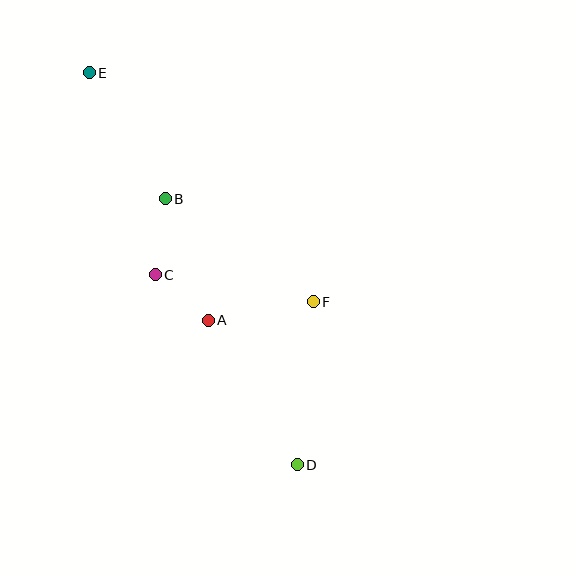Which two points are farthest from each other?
Points D and E are farthest from each other.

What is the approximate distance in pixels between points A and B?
The distance between A and B is approximately 129 pixels.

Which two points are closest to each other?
Points A and C are closest to each other.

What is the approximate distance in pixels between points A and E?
The distance between A and E is approximately 274 pixels.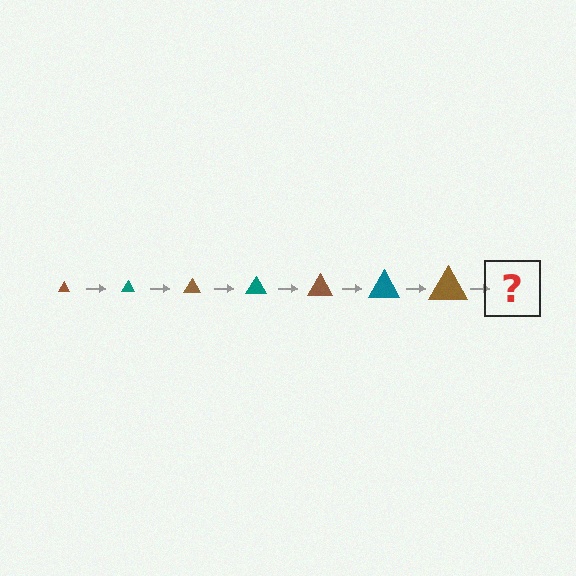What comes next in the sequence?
The next element should be a teal triangle, larger than the previous one.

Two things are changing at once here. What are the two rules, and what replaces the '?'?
The two rules are that the triangle grows larger each step and the color cycles through brown and teal. The '?' should be a teal triangle, larger than the previous one.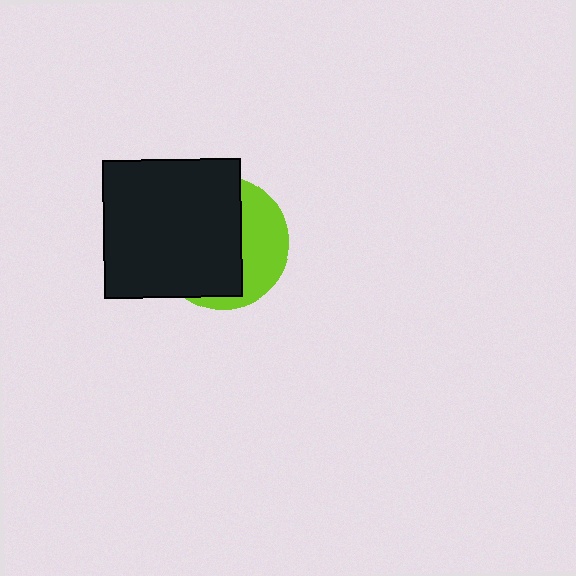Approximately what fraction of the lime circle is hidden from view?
Roughly 64% of the lime circle is hidden behind the black square.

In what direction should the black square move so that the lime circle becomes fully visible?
The black square should move left. That is the shortest direction to clear the overlap and leave the lime circle fully visible.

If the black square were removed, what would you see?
You would see the complete lime circle.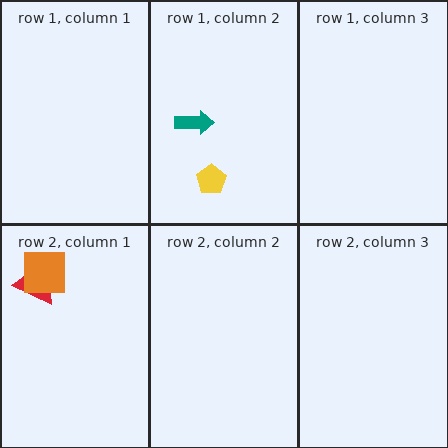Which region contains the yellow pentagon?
The row 1, column 2 region.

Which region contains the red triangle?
The row 2, column 1 region.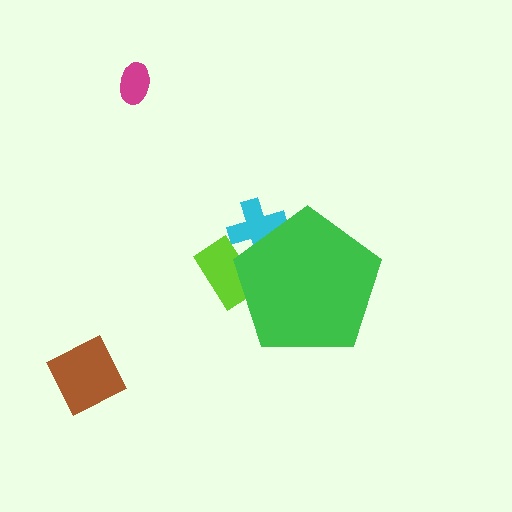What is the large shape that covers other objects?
A green pentagon.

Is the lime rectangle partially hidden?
Yes, the lime rectangle is partially hidden behind the green pentagon.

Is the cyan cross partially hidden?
Yes, the cyan cross is partially hidden behind the green pentagon.